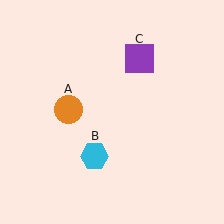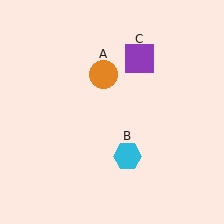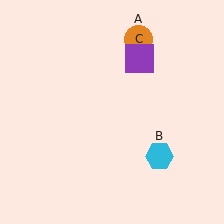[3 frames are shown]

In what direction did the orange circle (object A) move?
The orange circle (object A) moved up and to the right.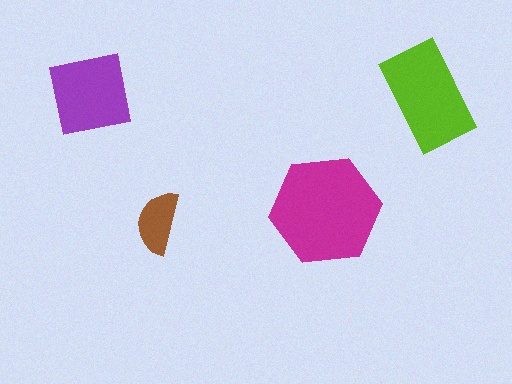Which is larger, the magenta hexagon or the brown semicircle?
The magenta hexagon.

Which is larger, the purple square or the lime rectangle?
The lime rectangle.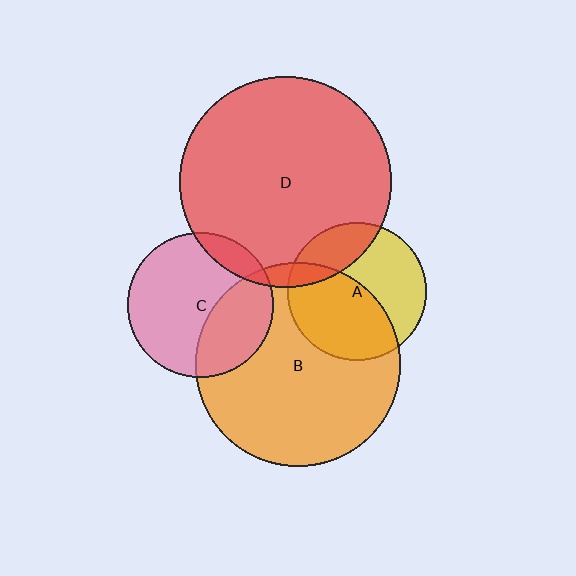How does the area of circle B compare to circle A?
Approximately 2.2 times.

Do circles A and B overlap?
Yes.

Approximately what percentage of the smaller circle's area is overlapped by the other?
Approximately 50%.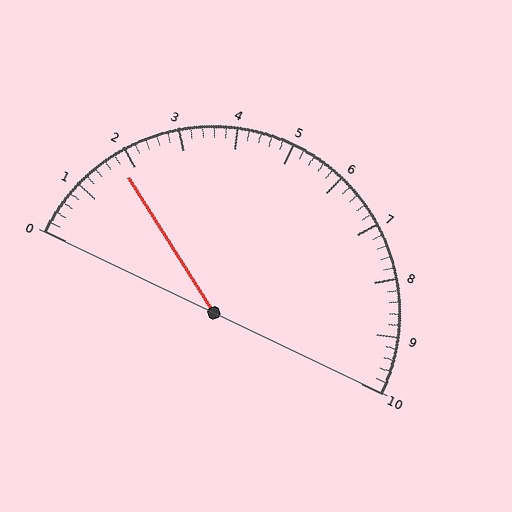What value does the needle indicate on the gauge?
The needle indicates approximately 1.8.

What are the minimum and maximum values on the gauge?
The gauge ranges from 0 to 10.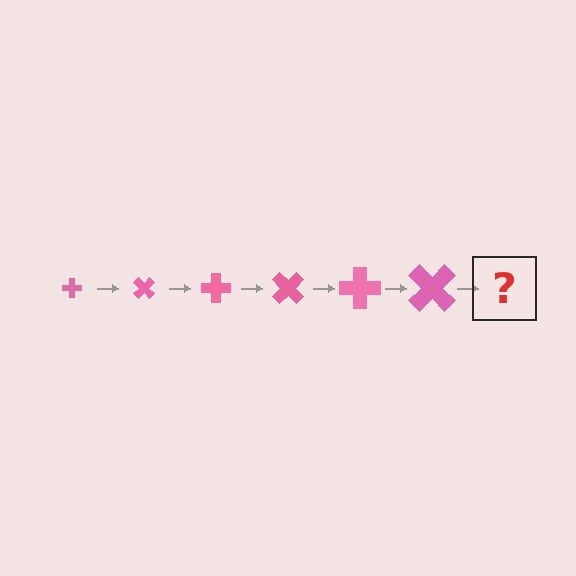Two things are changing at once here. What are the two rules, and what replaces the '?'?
The two rules are that the cross grows larger each step and it rotates 45 degrees each step. The '?' should be a cross, larger than the previous one and rotated 270 degrees from the start.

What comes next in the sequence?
The next element should be a cross, larger than the previous one and rotated 270 degrees from the start.